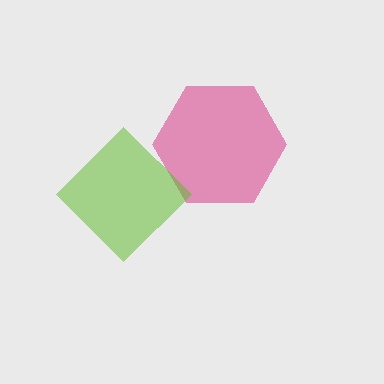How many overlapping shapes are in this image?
There are 2 overlapping shapes in the image.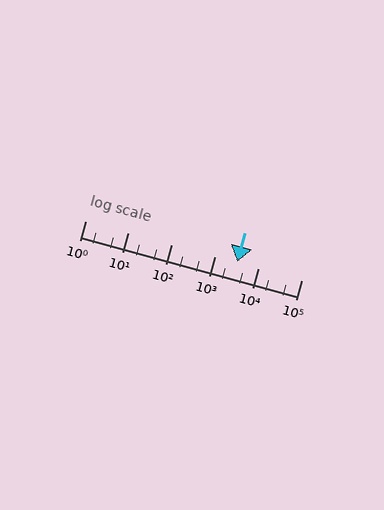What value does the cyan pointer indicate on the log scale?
The pointer indicates approximately 3200.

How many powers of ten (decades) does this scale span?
The scale spans 5 decades, from 1 to 100000.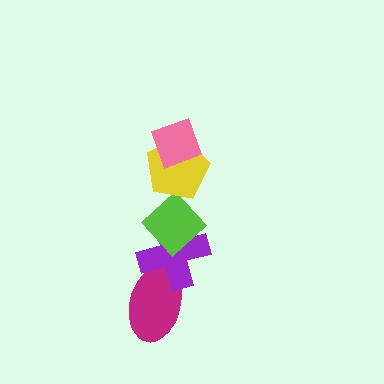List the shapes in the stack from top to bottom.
From top to bottom: the pink diamond, the yellow pentagon, the lime diamond, the purple cross, the magenta ellipse.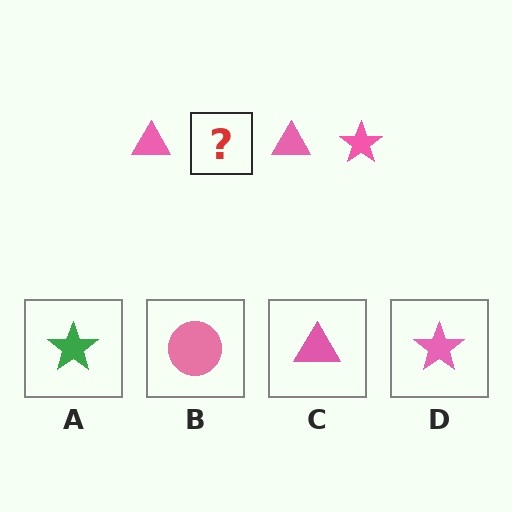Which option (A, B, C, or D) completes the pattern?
D.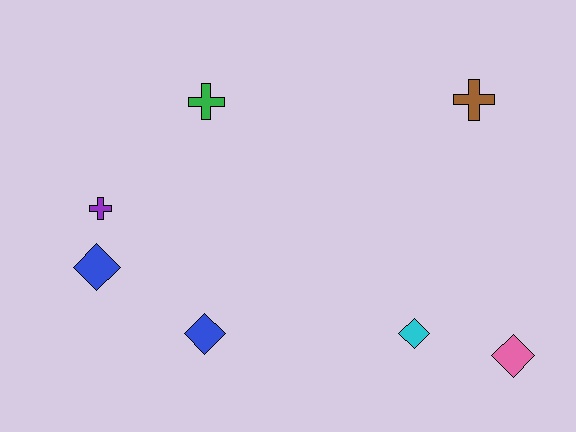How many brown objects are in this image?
There is 1 brown object.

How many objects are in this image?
There are 7 objects.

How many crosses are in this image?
There are 3 crosses.